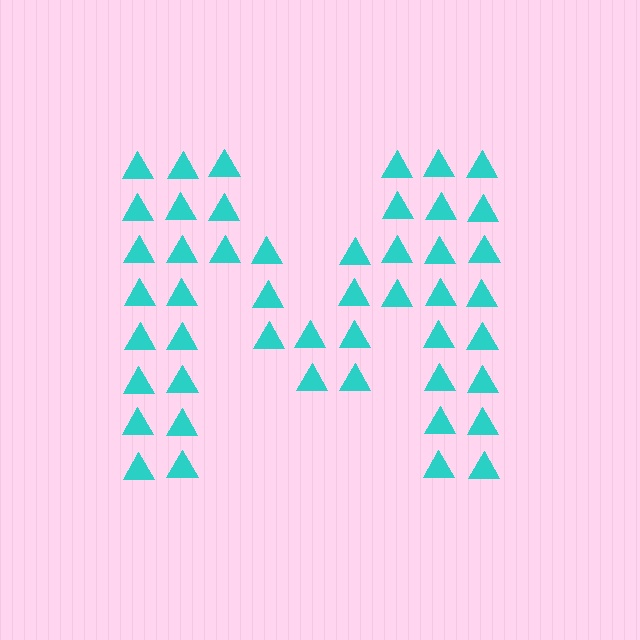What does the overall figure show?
The overall figure shows the letter M.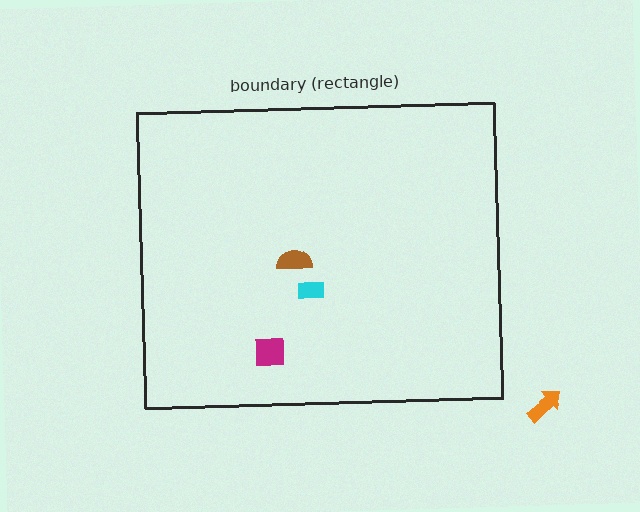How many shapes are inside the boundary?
3 inside, 1 outside.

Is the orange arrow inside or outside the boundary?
Outside.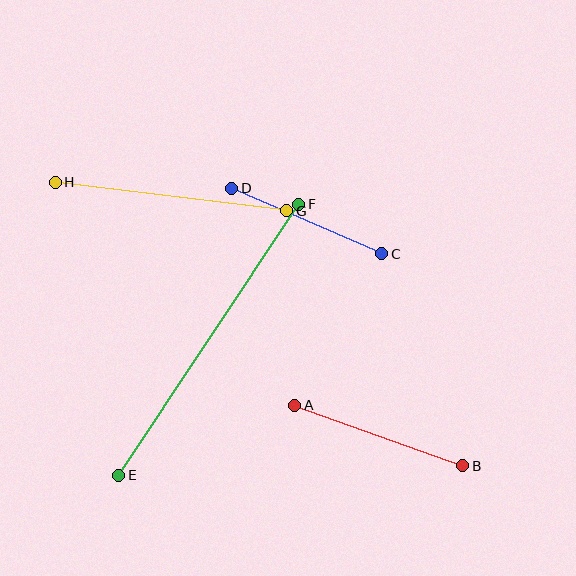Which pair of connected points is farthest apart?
Points E and F are farthest apart.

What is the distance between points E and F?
The distance is approximately 326 pixels.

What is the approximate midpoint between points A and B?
The midpoint is at approximately (379, 436) pixels.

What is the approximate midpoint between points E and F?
The midpoint is at approximately (209, 340) pixels.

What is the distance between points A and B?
The distance is approximately 179 pixels.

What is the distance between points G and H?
The distance is approximately 233 pixels.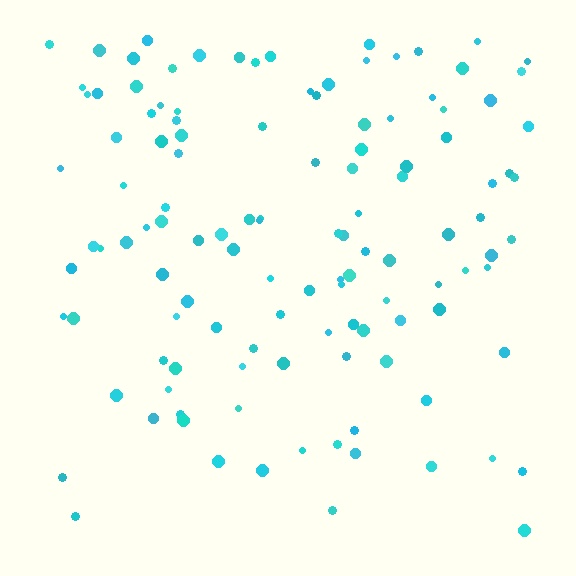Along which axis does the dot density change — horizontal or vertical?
Vertical.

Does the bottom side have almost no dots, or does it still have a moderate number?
Still a moderate number, just noticeably fewer than the top.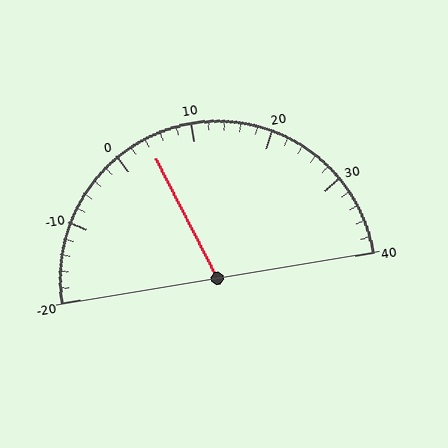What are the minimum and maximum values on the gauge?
The gauge ranges from -20 to 40.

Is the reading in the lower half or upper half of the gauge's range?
The reading is in the lower half of the range (-20 to 40).